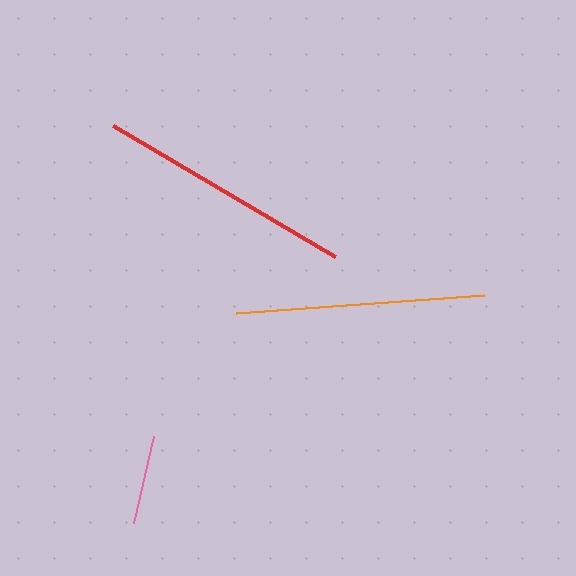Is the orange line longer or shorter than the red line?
The red line is longer than the orange line.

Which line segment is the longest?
The red line is the longest at approximately 258 pixels.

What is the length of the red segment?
The red segment is approximately 258 pixels long.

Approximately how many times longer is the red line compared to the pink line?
The red line is approximately 2.9 times the length of the pink line.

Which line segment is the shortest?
The pink line is the shortest at approximately 90 pixels.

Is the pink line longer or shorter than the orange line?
The orange line is longer than the pink line.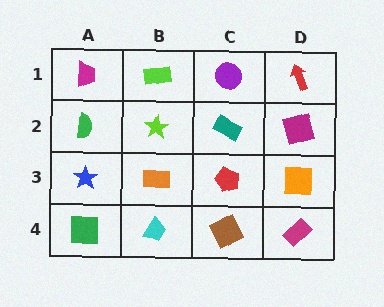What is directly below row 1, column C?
A teal rectangle.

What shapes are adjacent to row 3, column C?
A teal rectangle (row 2, column C), a brown square (row 4, column C), an orange rectangle (row 3, column B), an orange square (row 3, column D).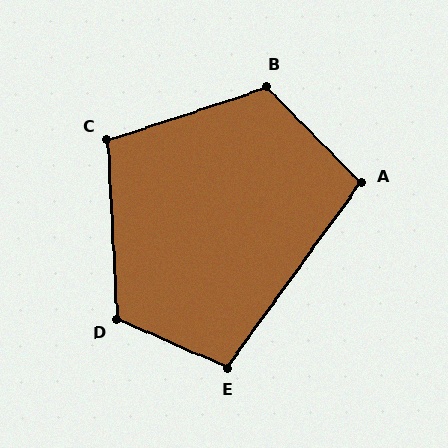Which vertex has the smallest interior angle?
A, at approximately 99 degrees.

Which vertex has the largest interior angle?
D, at approximately 116 degrees.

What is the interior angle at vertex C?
Approximately 106 degrees (obtuse).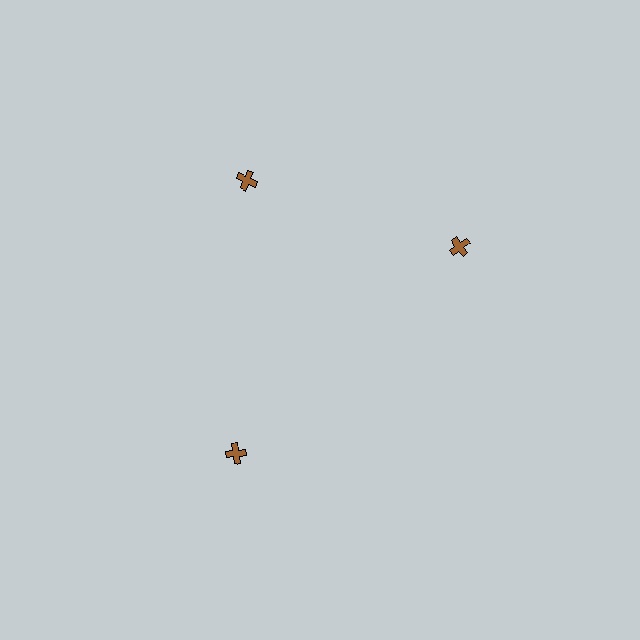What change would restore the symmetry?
The symmetry would be restored by rotating it back into even spacing with its neighbors so that all 3 crosses sit at equal angles and equal distance from the center.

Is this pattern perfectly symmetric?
No. The 3 brown crosses are arranged in a ring, but one element near the 3 o'clock position is rotated out of alignment along the ring, breaking the 3-fold rotational symmetry.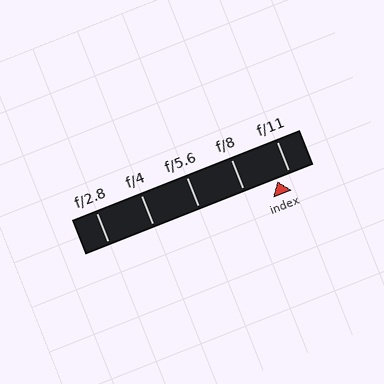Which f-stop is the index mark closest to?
The index mark is closest to f/11.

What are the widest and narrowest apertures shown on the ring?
The widest aperture shown is f/2.8 and the narrowest is f/11.